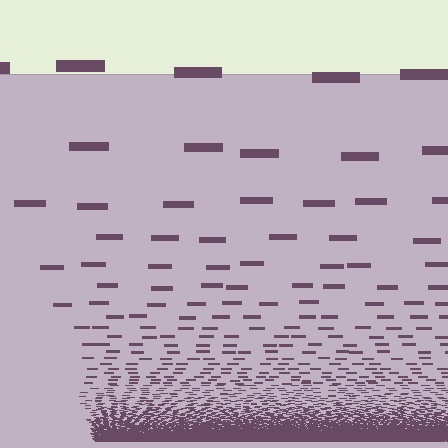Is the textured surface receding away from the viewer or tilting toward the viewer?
The surface appears to tilt toward the viewer. Texture elements get larger and sparser toward the top.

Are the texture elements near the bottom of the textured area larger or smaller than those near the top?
Smaller. The gradient is inverted — elements near the bottom are smaller and denser.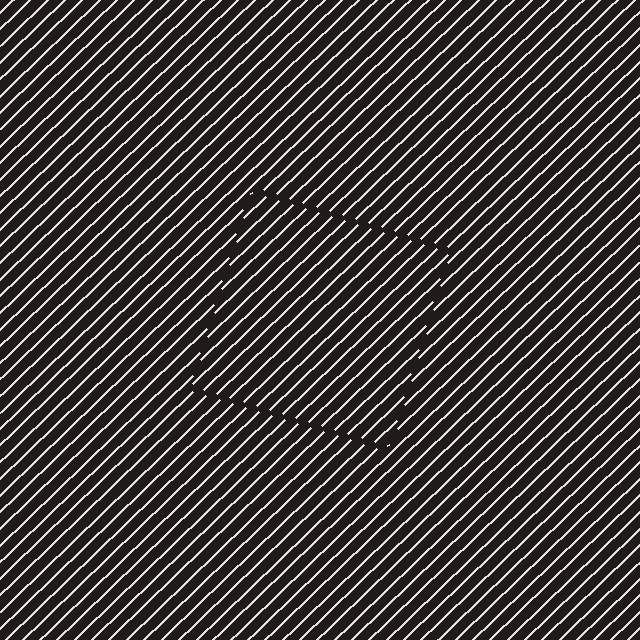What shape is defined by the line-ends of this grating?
An illusory square. The interior of the shape contains the same grating, shifted by half a period — the contour is defined by the phase discontinuity where line-ends from the inner and outer gratings abut.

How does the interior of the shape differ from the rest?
The interior of the shape contains the same grating, shifted by half a period — the contour is defined by the phase discontinuity where line-ends from the inner and outer gratings abut.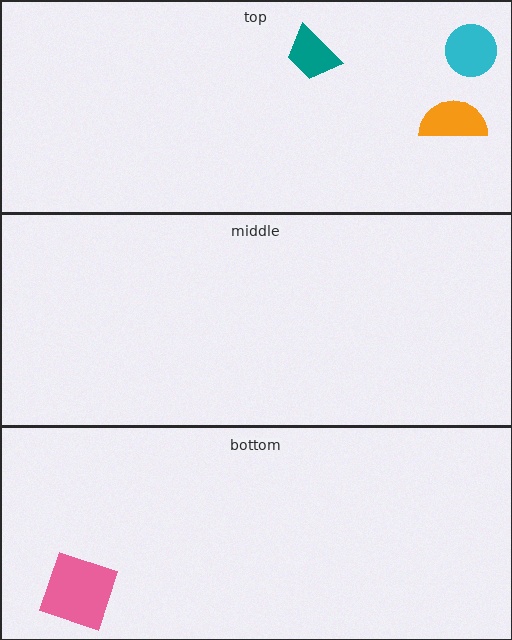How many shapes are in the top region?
3.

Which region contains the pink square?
The bottom region.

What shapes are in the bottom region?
The pink square.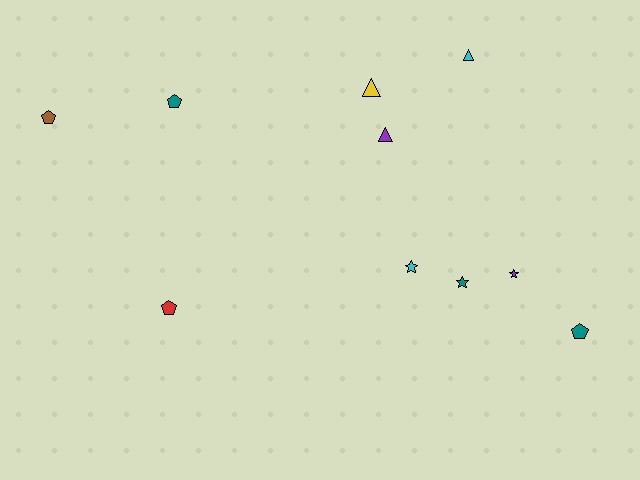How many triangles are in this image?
There are 3 triangles.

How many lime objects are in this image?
There are no lime objects.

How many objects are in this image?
There are 10 objects.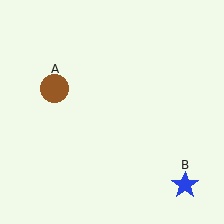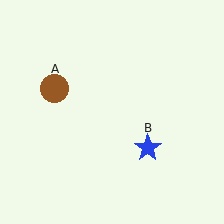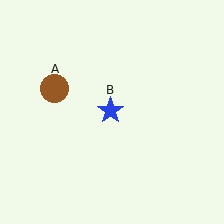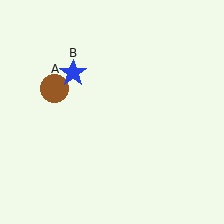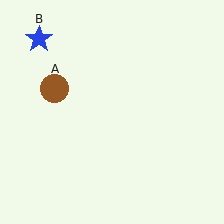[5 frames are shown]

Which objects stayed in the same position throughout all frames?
Brown circle (object A) remained stationary.